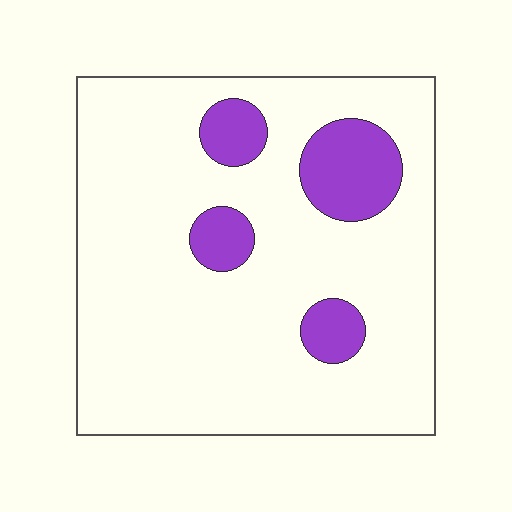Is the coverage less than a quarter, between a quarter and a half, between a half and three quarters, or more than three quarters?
Less than a quarter.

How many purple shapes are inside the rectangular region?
4.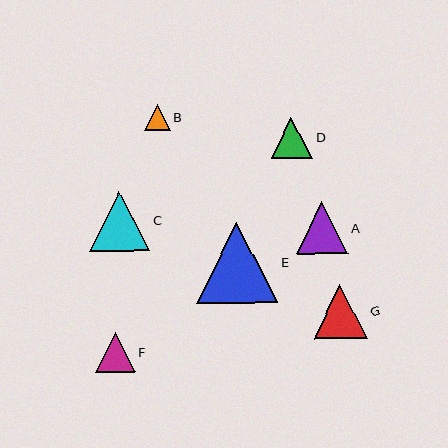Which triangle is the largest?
Triangle E is the largest with a size of approximately 81 pixels.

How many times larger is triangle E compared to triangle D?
Triangle E is approximately 2.0 times the size of triangle D.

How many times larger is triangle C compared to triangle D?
Triangle C is approximately 1.5 times the size of triangle D.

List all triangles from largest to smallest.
From largest to smallest: E, C, G, A, D, F, B.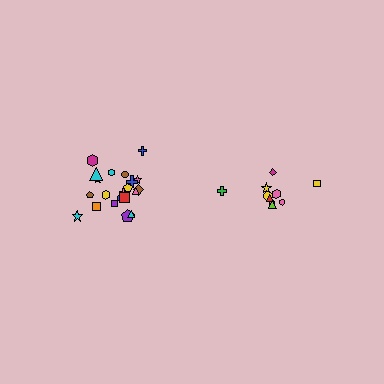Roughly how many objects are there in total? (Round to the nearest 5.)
Roughly 30 objects in total.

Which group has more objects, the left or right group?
The left group.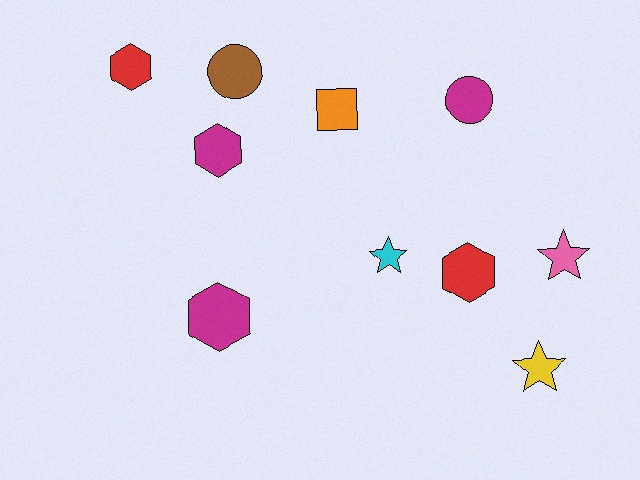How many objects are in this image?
There are 10 objects.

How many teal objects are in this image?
There are no teal objects.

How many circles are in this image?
There are 2 circles.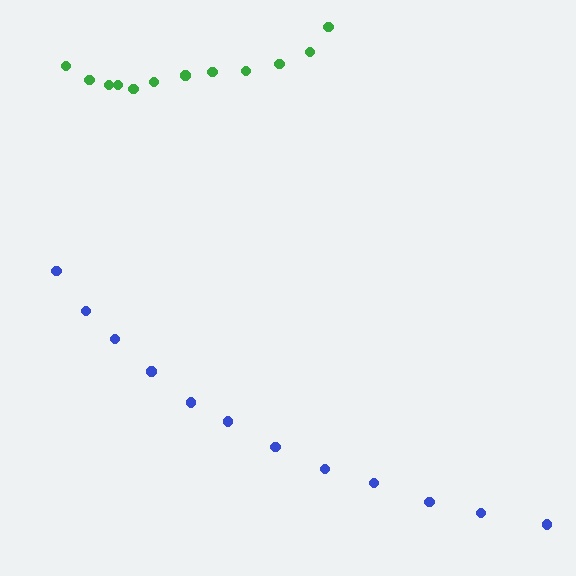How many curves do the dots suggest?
There are 2 distinct paths.